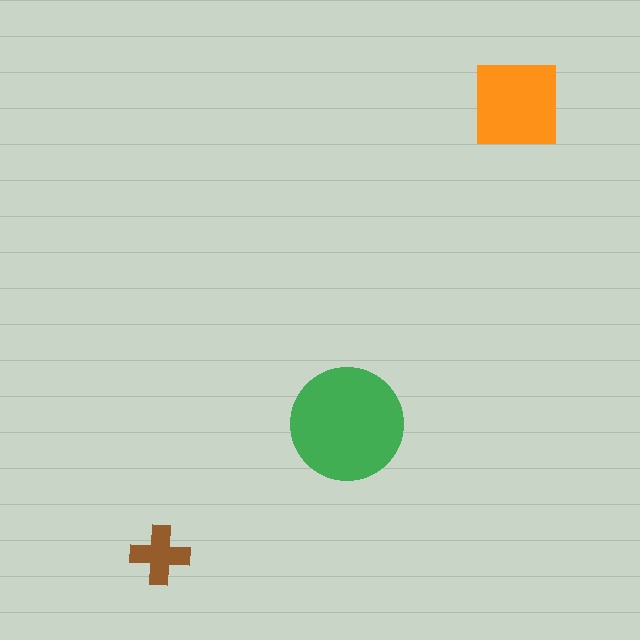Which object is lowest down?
The brown cross is bottommost.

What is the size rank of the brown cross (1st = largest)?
3rd.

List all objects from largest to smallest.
The green circle, the orange square, the brown cross.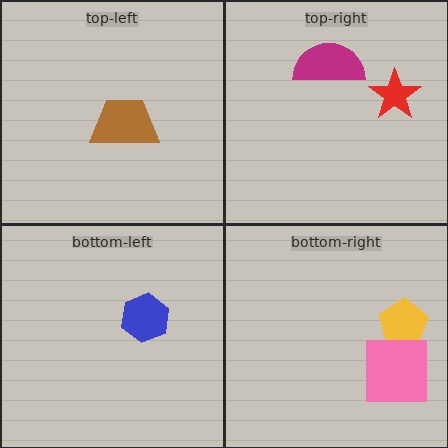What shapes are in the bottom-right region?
The yellow pentagon, the pink square.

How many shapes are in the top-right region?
2.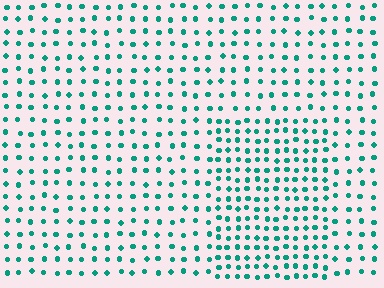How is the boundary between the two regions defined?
The boundary is defined by a change in element density (approximately 1.7x ratio). All elements are the same color, size, and shape.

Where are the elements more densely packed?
The elements are more densely packed inside the rectangle boundary.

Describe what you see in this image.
The image contains small teal elements arranged at two different densities. A rectangle-shaped region is visible where the elements are more densely packed than the surrounding area.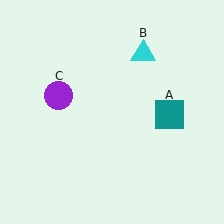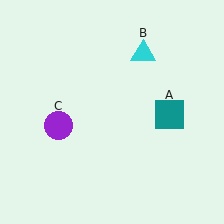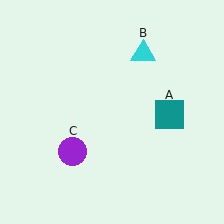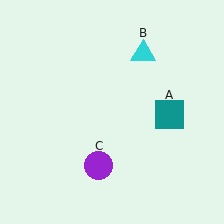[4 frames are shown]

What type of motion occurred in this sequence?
The purple circle (object C) rotated counterclockwise around the center of the scene.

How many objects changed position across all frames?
1 object changed position: purple circle (object C).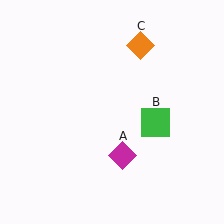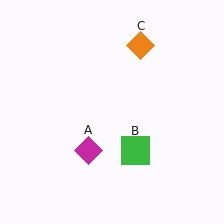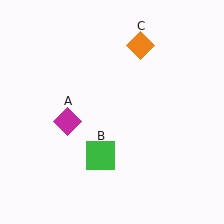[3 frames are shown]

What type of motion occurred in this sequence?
The magenta diamond (object A), green square (object B) rotated clockwise around the center of the scene.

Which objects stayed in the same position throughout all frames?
Orange diamond (object C) remained stationary.